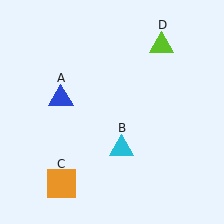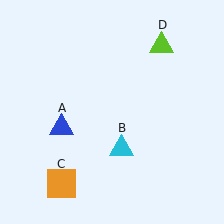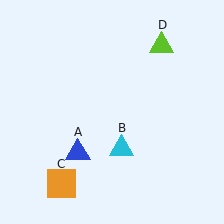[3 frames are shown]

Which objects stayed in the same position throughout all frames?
Cyan triangle (object B) and orange square (object C) and lime triangle (object D) remained stationary.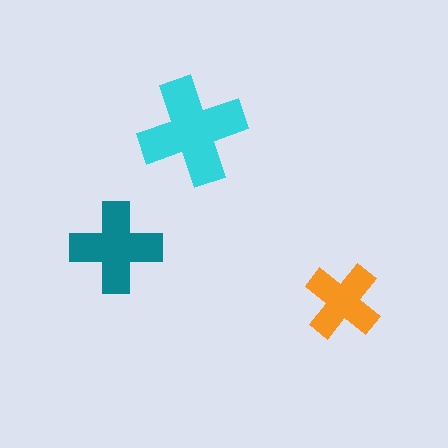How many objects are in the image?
There are 3 objects in the image.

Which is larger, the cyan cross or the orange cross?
The cyan one.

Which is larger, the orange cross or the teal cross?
The teal one.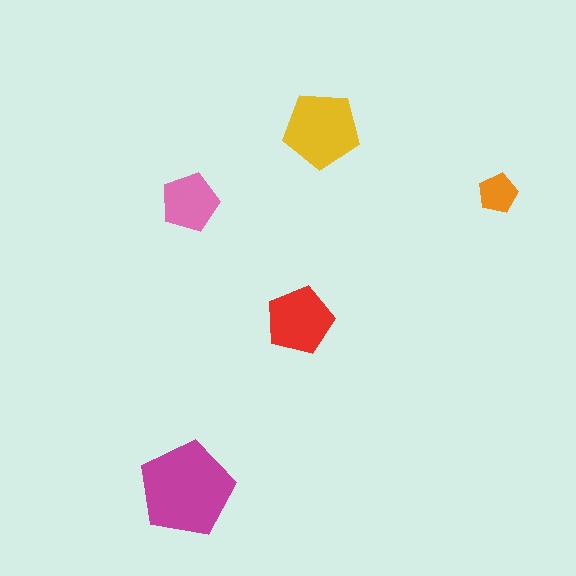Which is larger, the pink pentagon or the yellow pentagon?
The yellow one.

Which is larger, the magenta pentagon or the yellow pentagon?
The magenta one.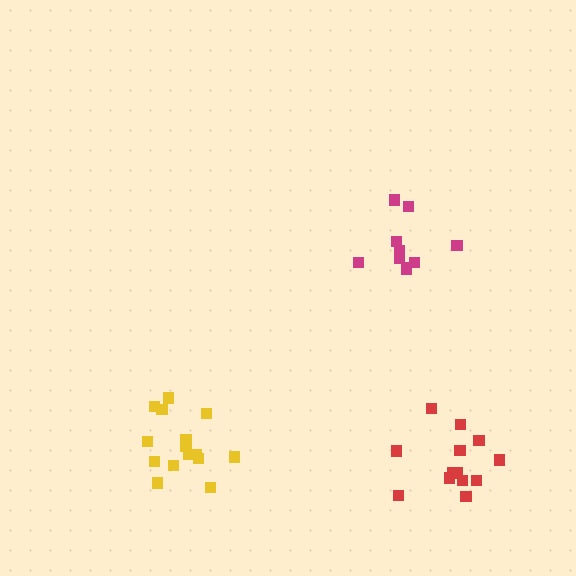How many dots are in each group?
Group 1: 13 dots, Group 2: 16 dots, Group 3: 10 dots (39 total).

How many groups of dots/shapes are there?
There are 3 groups.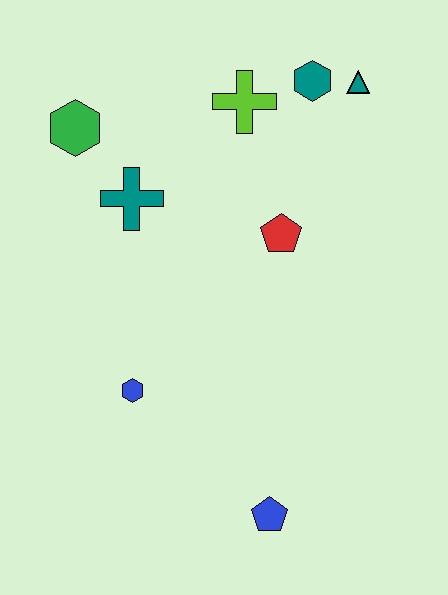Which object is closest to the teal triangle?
The teal hexagon is closest to the teal triangle.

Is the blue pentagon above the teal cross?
No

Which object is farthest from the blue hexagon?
The teal triangle is farthest from the blue hexagon.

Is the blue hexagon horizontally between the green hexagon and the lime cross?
Yes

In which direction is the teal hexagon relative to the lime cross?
The teal hexagon is to the right of the lime cross.